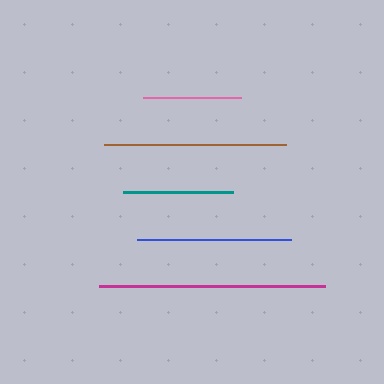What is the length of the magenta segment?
The magenta segment is approximately 226 pixels long.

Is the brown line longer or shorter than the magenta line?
The magenta line is longer than the brown line.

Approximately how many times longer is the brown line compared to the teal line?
The brown line is approximately 1.7 times the length of the teal line.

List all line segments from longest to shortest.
From longest to shortest: magenta, brown, blue, teal, pink.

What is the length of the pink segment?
The pink segment is approximately 98 pixels long.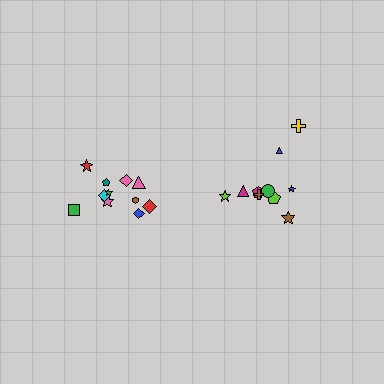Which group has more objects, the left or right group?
The left group.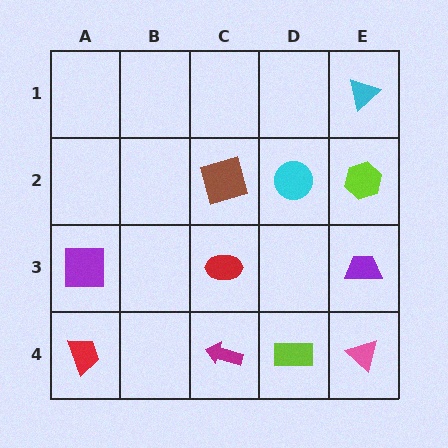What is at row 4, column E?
A pink triangle.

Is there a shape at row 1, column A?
No, that cell is empty.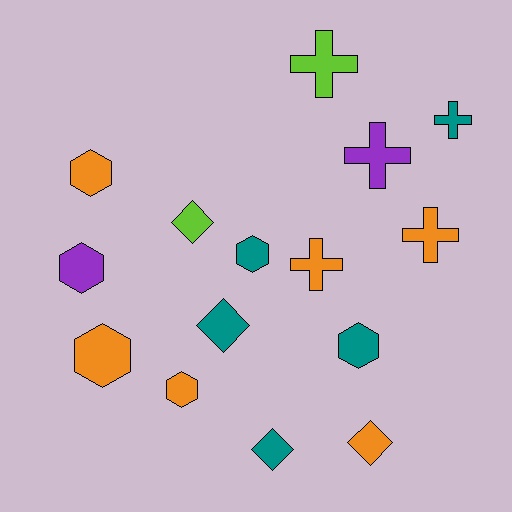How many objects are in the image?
There are 15 objects.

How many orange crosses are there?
There are 2 orange crosses.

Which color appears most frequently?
Orange, with 6 objects.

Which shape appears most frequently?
Hexagon, with 6 objects.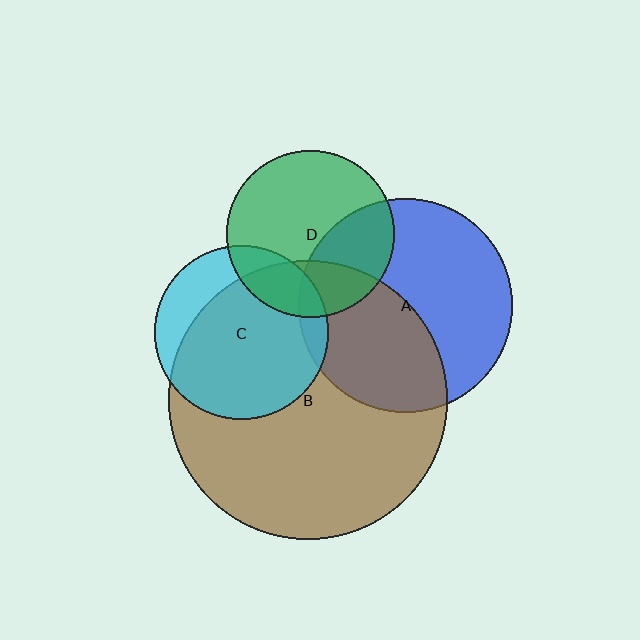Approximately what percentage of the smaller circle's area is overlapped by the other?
Approximately 75%.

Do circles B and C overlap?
Yes.